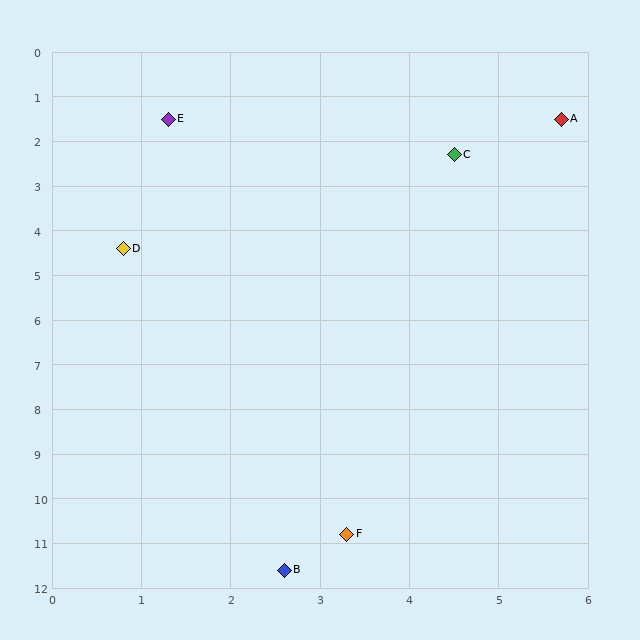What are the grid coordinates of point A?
Point A is at approximately (5.7, 1.5).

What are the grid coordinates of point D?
Point D is at approximately (0.8, 4.4).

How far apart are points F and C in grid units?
Points F and C are about 8.6 grid units apart.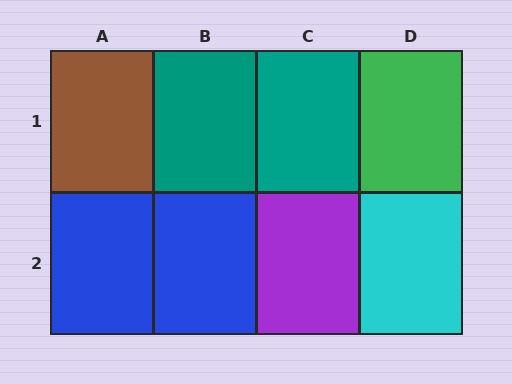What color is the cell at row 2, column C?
Purple.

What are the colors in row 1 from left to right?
Brown, teal, teal, green.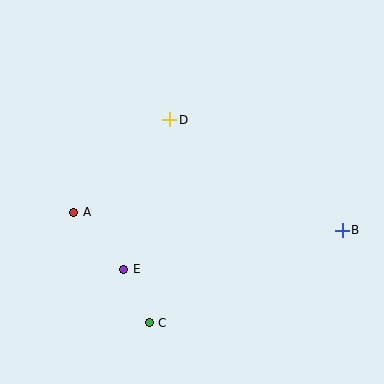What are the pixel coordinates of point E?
Point E is at (124, 269).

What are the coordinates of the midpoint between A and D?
The midpoint between A and D is at (122, 166).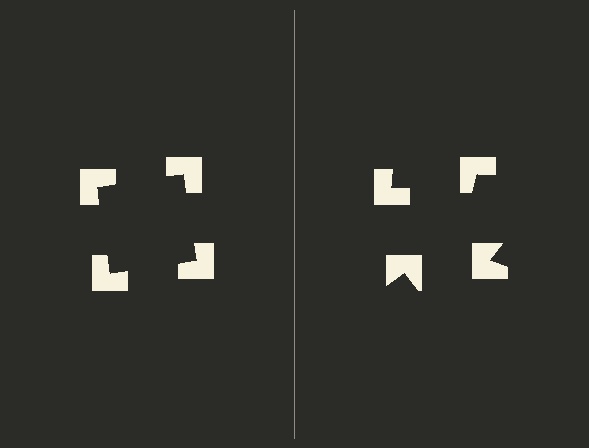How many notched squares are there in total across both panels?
8 — 4 on each side.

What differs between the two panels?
The notched squares are positioned identically on both sides; only the wedge orientations differ. On the left they align to a square; on the right they are misaligned.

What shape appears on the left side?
An illusory square.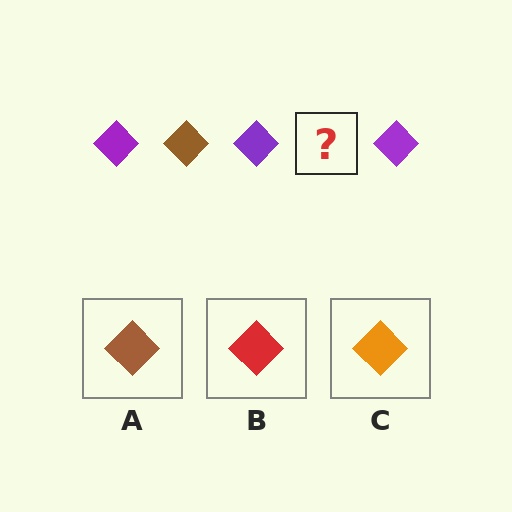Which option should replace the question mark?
Option A.